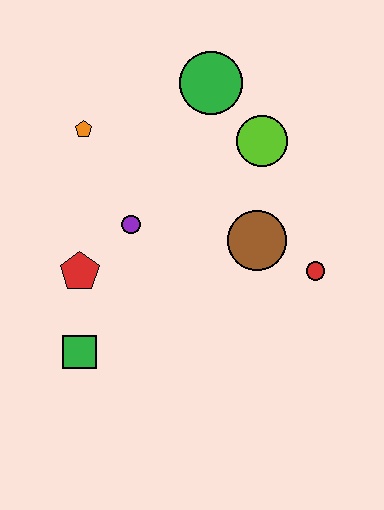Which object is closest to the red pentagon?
The purple circle is closest to the red pentagon.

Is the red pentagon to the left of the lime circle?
Yes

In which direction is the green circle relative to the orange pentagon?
The green circle is to the right of the orange pentagon.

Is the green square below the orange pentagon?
Yes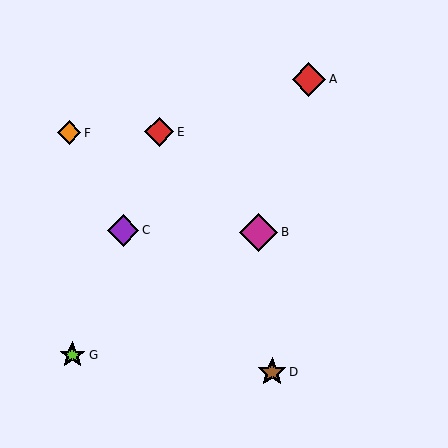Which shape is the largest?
The magenta diamond (labeled B) is the largest.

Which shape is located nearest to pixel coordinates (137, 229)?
The purple diamond (labeled C) at (123, 230) is nearest to that location.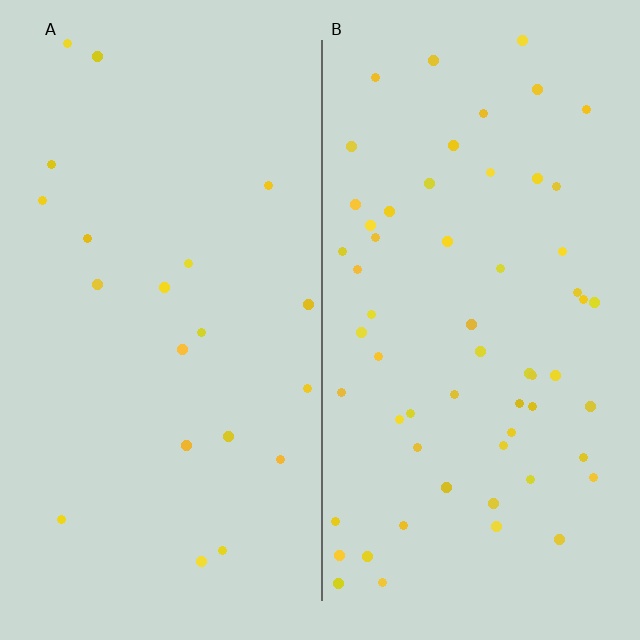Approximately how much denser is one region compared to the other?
Approximately 2.9× — region B over region A.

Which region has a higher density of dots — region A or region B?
B (the right).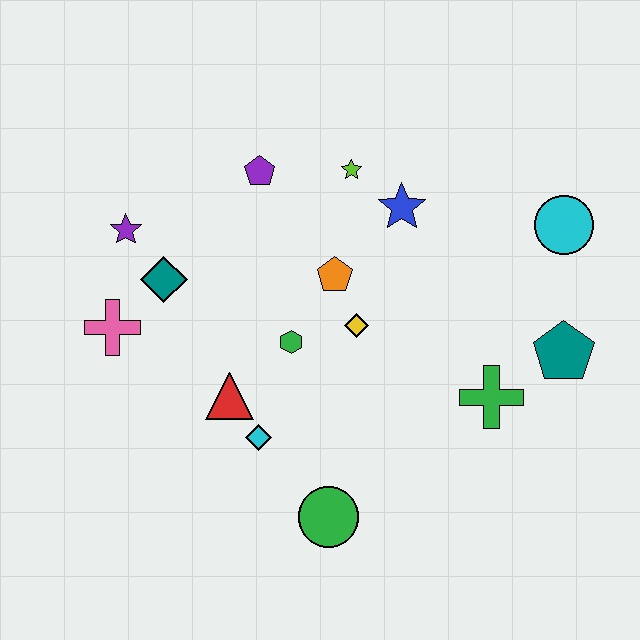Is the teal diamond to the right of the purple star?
Yes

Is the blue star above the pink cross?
Yes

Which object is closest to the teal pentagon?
The green cross is closest to the teal pentagon.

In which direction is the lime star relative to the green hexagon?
The lime star is above the green hexagon.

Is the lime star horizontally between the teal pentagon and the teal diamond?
Yes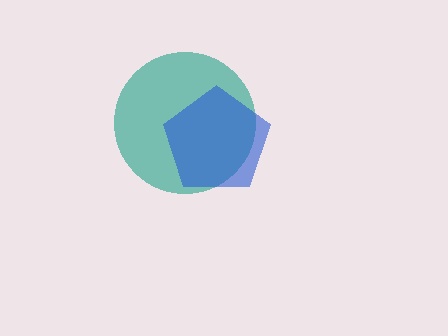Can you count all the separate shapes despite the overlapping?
Yes, there are 2 separate shapes.